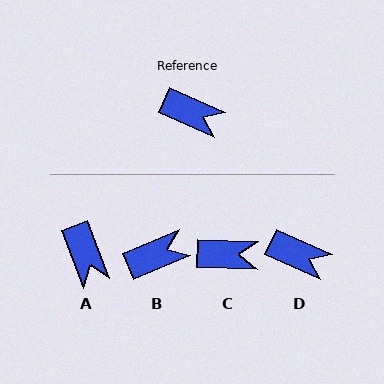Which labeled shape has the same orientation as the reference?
D.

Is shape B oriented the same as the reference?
No, it is off by about 47 degrees.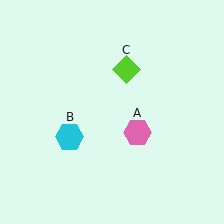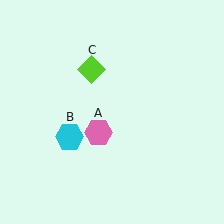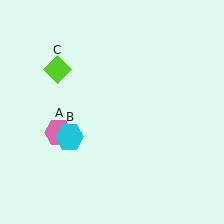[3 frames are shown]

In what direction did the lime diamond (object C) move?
The lime diamond (object C) moved left.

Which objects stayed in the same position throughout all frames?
Cyan hexagon (object B) remained stationary.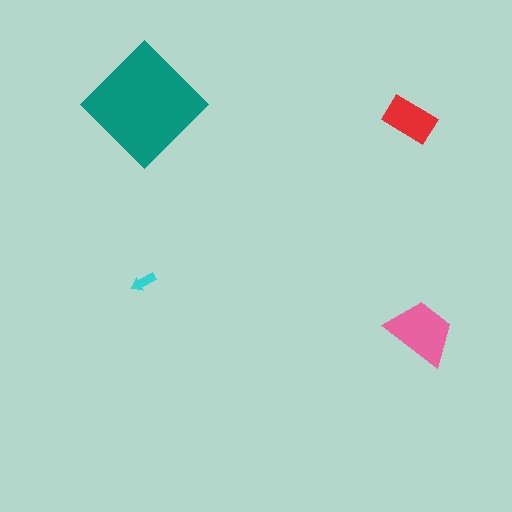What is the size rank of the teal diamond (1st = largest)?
1st.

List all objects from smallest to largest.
The cyan arrow, the red rectangle, the pink trapezoid, the teal diamond.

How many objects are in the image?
There are 4 objects in the image.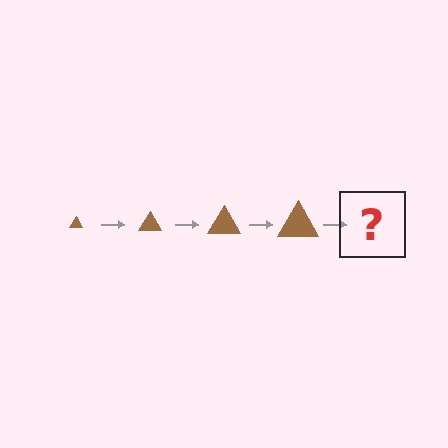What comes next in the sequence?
The next element should be a brown triangle, larger than the previous one.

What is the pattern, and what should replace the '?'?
The pattern is that the triangle gets progressively larger each step. The '?' should be a brown triangle, larger than the previous one.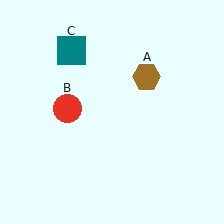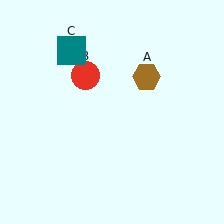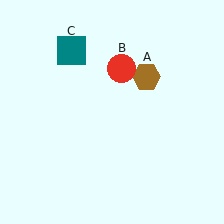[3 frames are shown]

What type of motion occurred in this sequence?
The red circle (object B) rotated clockwise around the center of the scene.